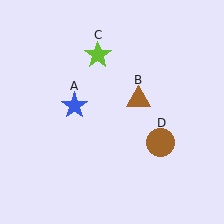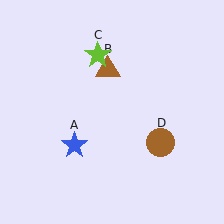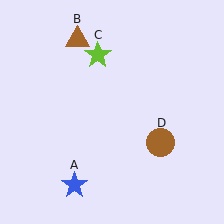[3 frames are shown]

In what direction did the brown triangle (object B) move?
The brown triangle (object B) moved up and to the left.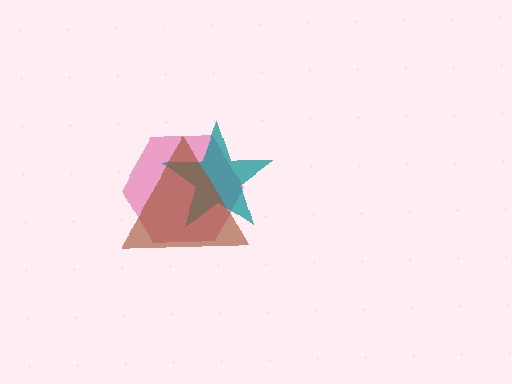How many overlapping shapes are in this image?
There are 3 overlapping shapes in the image.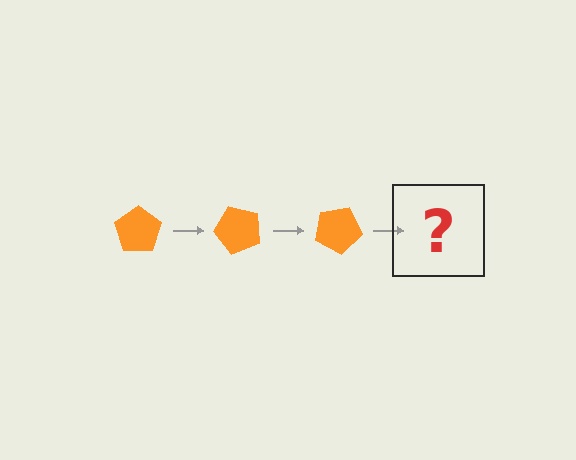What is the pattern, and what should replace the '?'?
The pattern is that the pentagon rotates 50 degrees each step. The '?' should be an orange pentagon rotated 150 degrees.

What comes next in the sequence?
The next element should be an orange pentagon rotated 150 degrees.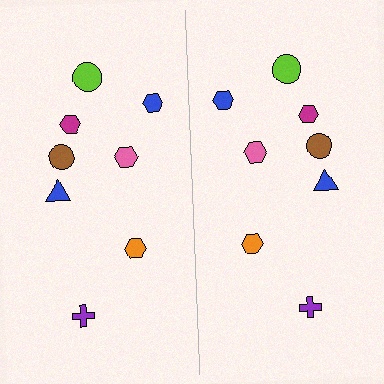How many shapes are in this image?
There are 16 shapes in this image.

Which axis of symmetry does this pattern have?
The pattern has a vertical axis of symmetry running through the center of the image.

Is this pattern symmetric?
Yes, this pattern has bilateral (reflection) symmetry.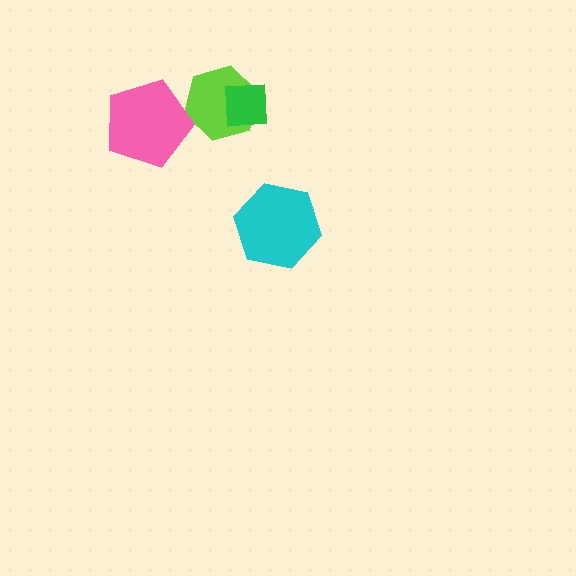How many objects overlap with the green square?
1 object overlaps with the green square.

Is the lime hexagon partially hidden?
Yes, it is partially covered by another shape.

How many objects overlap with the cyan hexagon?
0 objects overlap with the cyan hexagon.